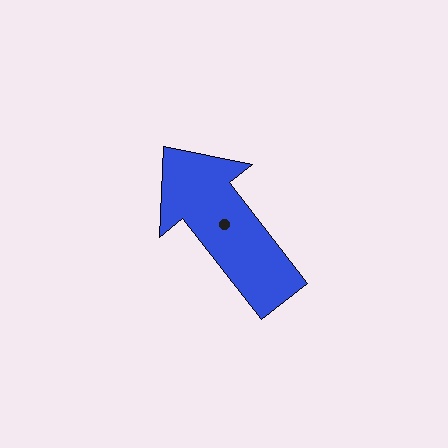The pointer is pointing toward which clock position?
Roughly 11 o'clock.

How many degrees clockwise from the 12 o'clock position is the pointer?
Approximately 322 degrees.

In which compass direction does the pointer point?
Northwest.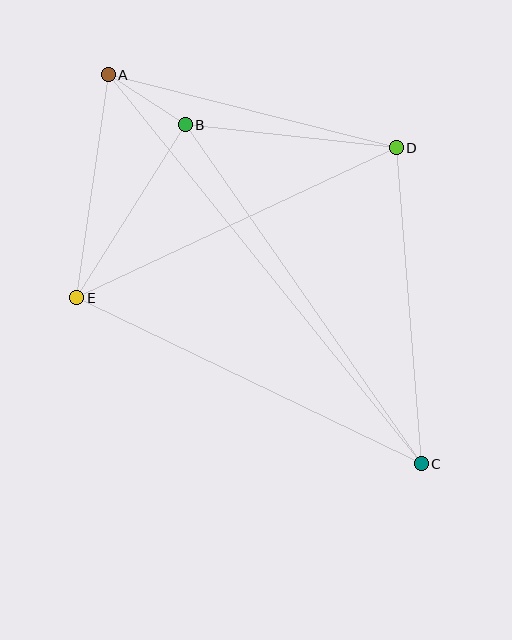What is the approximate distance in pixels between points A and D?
The distance between A and D is approximately 297 pixels.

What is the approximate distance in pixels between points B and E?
The distance between B and E is approximately 204 pixels.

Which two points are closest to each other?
Points A and B are closest to each other.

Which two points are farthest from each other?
Points A and C are farthest from each other.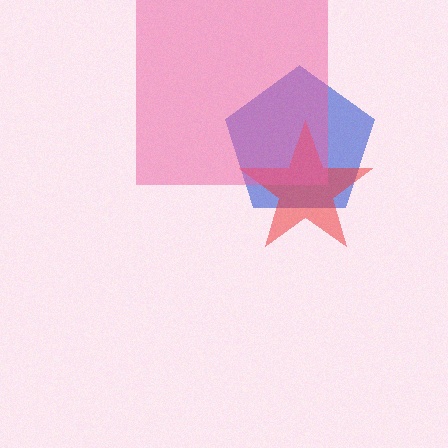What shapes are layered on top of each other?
The layered shapes are: a blue pentagon, a red star, a pink square.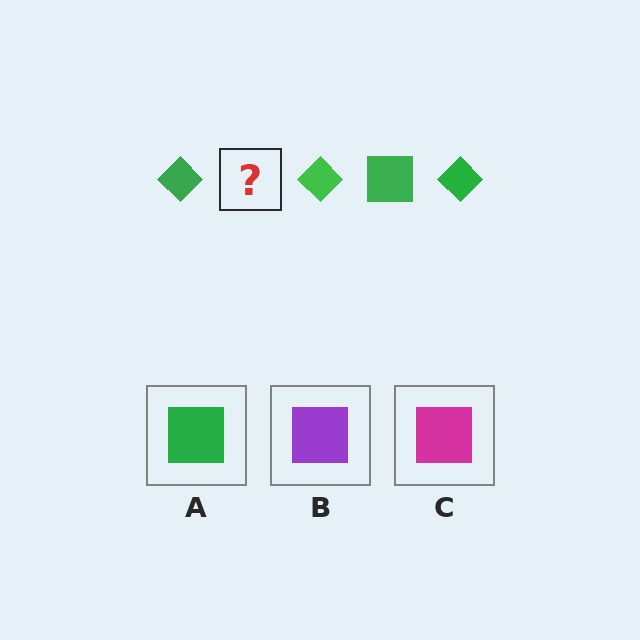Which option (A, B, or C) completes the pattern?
A.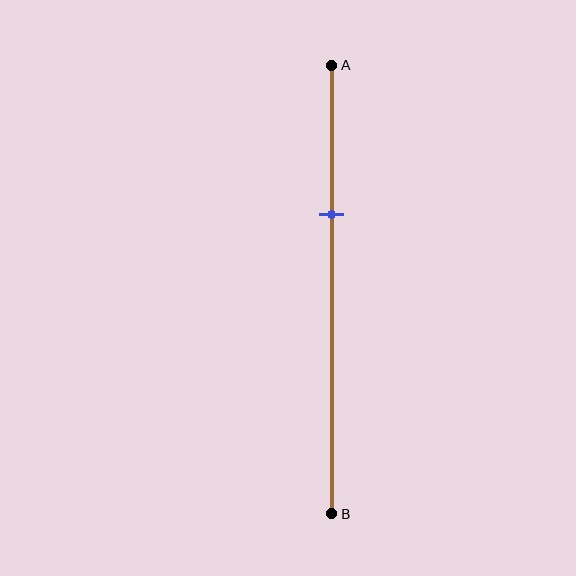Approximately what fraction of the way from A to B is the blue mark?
The blue mark is approximately 35% of the way from A to B.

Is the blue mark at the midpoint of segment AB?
No, the mark is at about 35% from A, not at the 50% midpoint.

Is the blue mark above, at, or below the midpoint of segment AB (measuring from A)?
The blue mark is above the midpoint of segment AB.